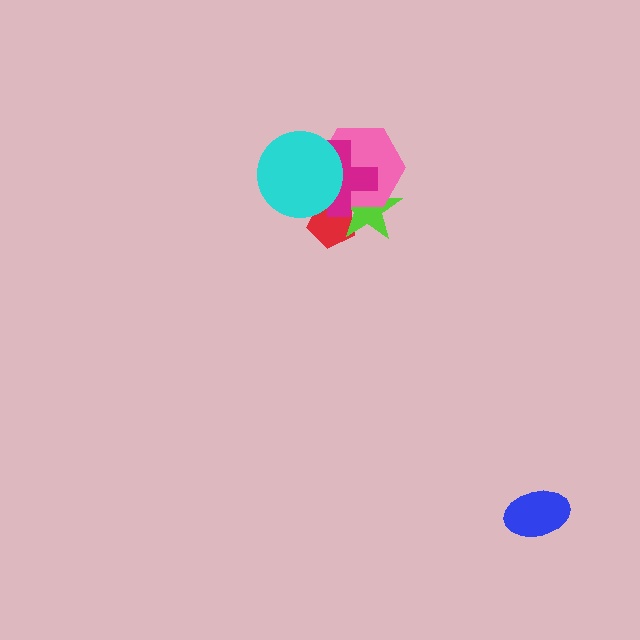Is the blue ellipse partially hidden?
No, no other shape covers it.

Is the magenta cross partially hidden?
Yes, it is partially covered by another shape.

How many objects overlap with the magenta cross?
4 objects overlap with the magenta cross.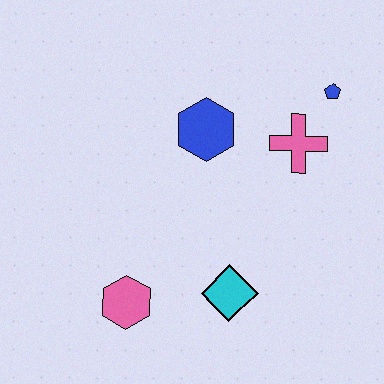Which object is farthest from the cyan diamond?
The blue pentagon is farthest from the cyan diamond.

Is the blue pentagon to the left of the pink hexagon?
No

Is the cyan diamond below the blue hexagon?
Yes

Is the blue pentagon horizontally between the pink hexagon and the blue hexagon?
No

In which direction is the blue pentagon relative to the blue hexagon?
The blue pentagon is to the right of the blue hexagon.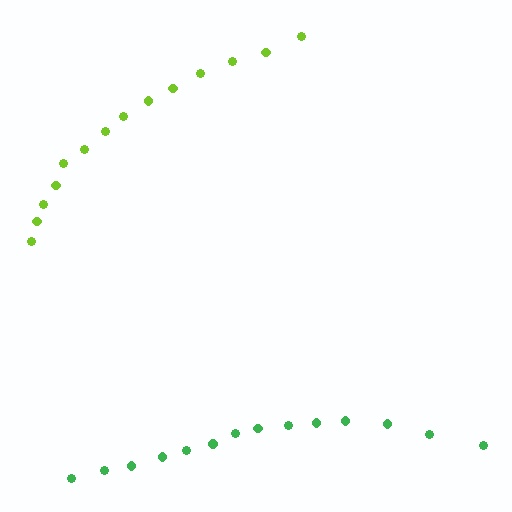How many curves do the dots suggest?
There are 2 distinct paths.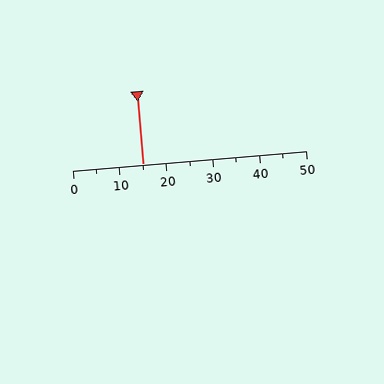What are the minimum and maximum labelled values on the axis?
The axis runs from 0 to 50.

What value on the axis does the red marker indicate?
The marker indicates approximately 15.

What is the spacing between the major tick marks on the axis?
The major ticks are spaced 10 apart.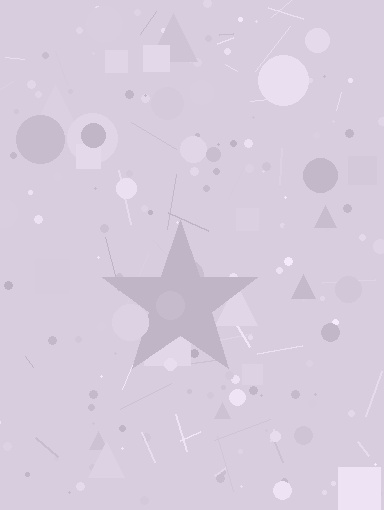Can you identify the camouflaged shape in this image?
The camouflaged shape is a star.